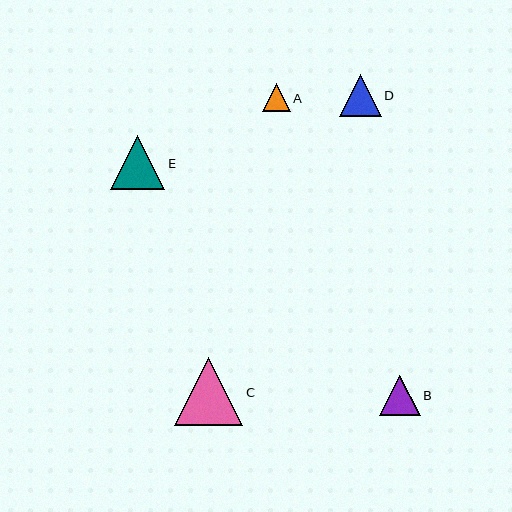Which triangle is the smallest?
Triangle A is the smallest with a size of approximately 28 pixels.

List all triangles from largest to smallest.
From largest to smallest: C, E, D, B, A.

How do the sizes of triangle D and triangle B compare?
Triangle D and triangle B are approximately the same size.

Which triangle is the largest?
Triangle C is the largest with a size of approximately 68 pixels.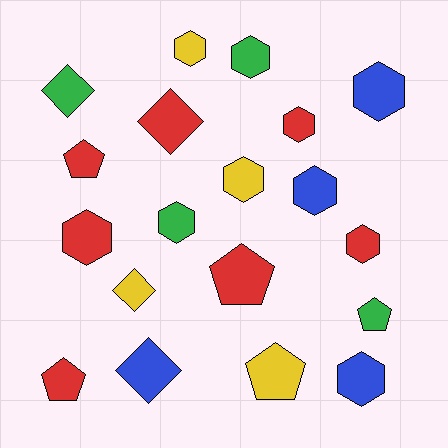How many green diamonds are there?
There is 1 green diamond.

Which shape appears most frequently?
Hexagon, with 10 objects.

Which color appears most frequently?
Red, with 7 objects.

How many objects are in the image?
There are 19 objects.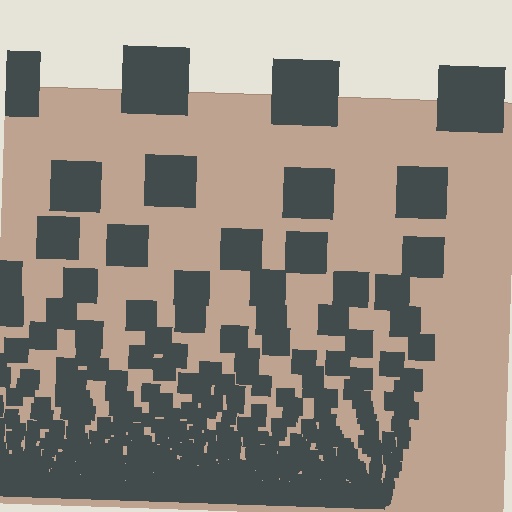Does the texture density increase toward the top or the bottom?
Density increases toward the bottom.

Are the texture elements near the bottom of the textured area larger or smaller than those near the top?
Smaller. The gradient is inverted — elements near the bottom are smaller and denser.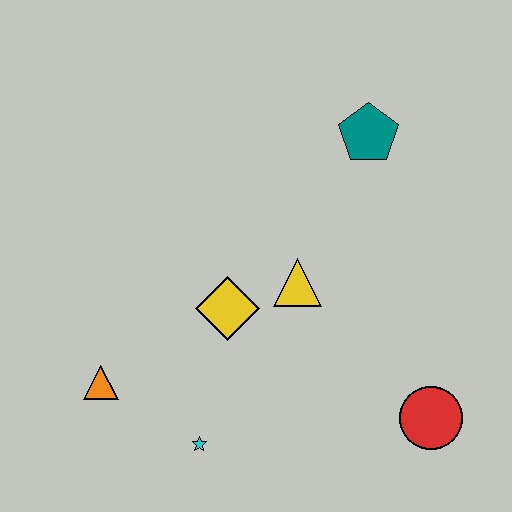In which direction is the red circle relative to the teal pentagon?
The red circle is below the teal pentagon.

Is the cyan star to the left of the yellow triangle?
Yes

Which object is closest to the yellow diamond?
The yellow triangle is closest to the yellow diamond.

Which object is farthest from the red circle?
The orange triangle is farthest from the red circle.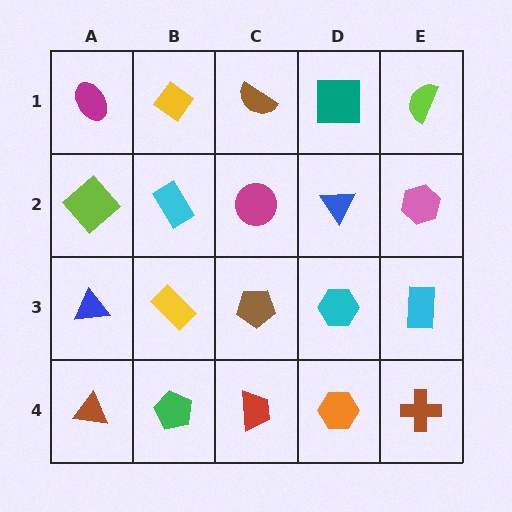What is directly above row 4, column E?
A cyan rectangle.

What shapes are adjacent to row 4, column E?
A cyan rectangle (row 3, column E), an orange hexagon (row 4, column D).